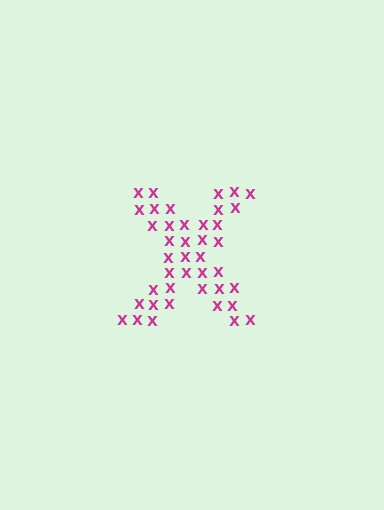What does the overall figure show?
The overall figure shows the letter X.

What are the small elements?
The small elements are letter X's.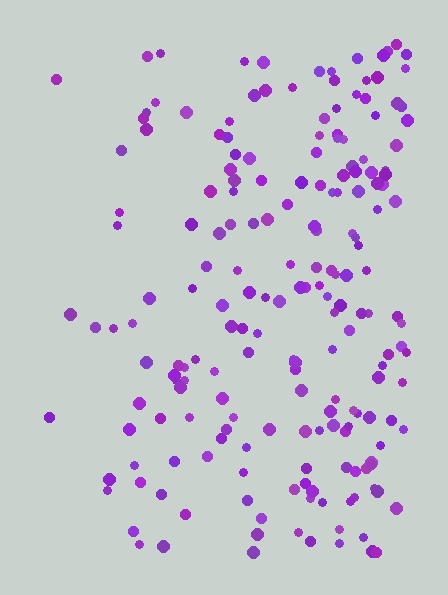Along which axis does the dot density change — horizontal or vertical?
Horizontal.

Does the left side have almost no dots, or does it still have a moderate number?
Still a moderate number, just noticeably fewer than the right.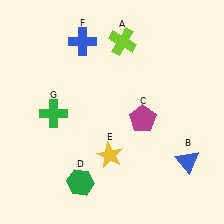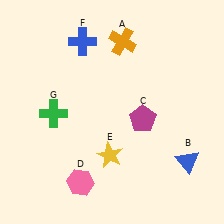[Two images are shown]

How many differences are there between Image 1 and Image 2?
There are 2 differences between the two images.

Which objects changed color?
A changed from lime to orange. D changed from green to pink.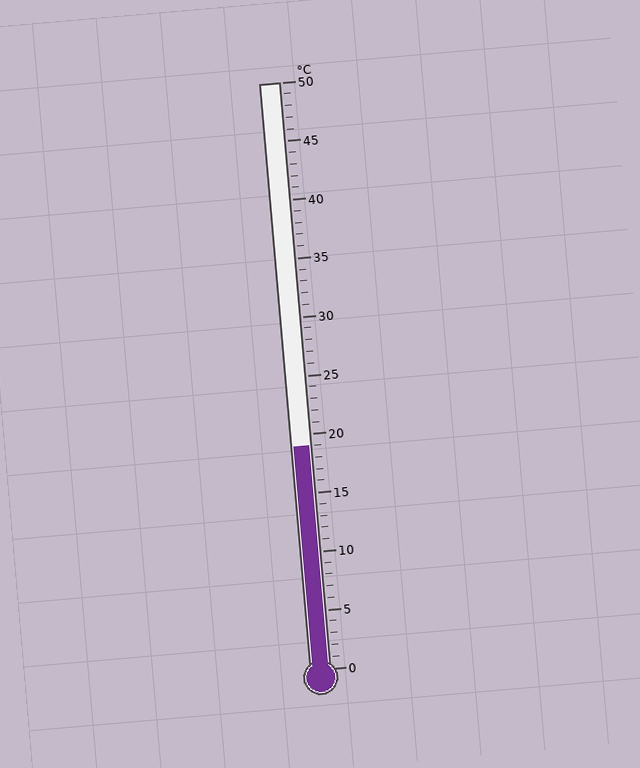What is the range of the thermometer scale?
The thermometer scale ranges from 0°C to 50°C.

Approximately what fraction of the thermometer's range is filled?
The thermometer is filled to approximately 40% of its range.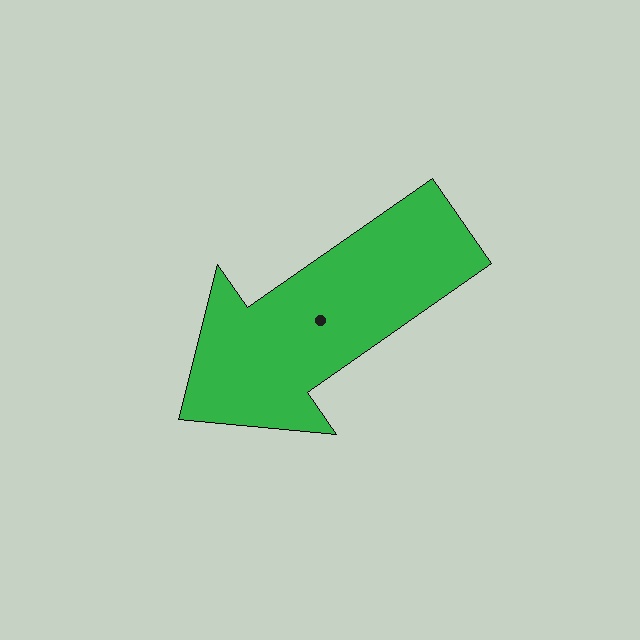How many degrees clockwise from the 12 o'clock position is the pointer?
Approximately 235 degrees.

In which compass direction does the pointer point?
Southwest.